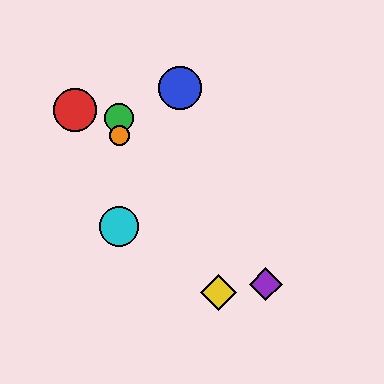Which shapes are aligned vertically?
The green circle, the orange circle, the cyan circle are aligned vertically.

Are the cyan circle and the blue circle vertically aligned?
No, the cyan circle is at x≈119 and the blue circle is at x≈180.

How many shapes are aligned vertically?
3 shapes (the green circle, the orange circle, the cyan circle) are aligned vertically.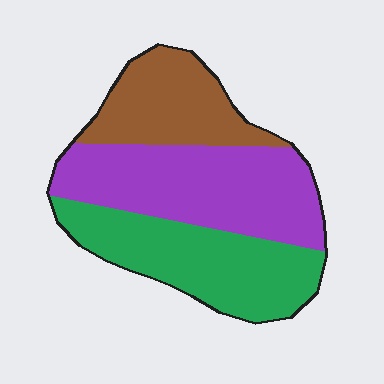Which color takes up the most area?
Purple, at roughly 40%.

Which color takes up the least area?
Brown, at roughly 25%.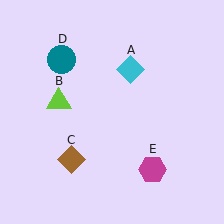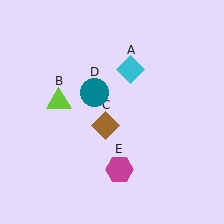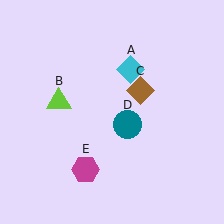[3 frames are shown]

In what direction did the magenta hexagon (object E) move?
The magenta hexagon (object E) moved left.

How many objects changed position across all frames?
3 objects changed position: brown diamond (object C), teal circle (object D), magenta hexagon (object E).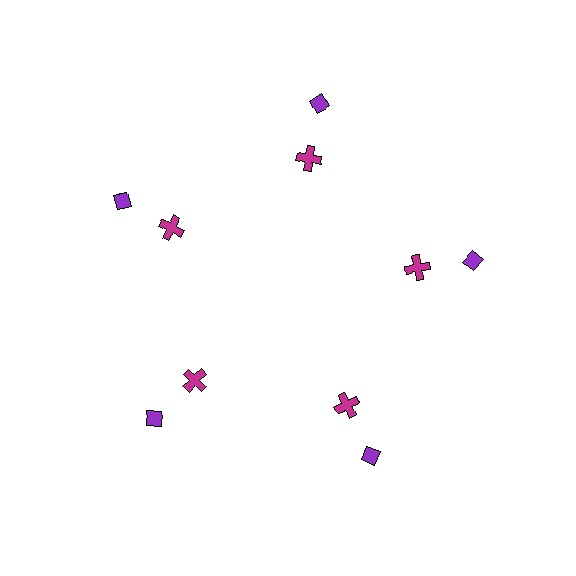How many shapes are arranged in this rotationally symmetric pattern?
There are 10 shapes, arranged in 5 groups of 2.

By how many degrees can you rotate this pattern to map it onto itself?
The pattern maps onto itself every 72 degrees of rotation.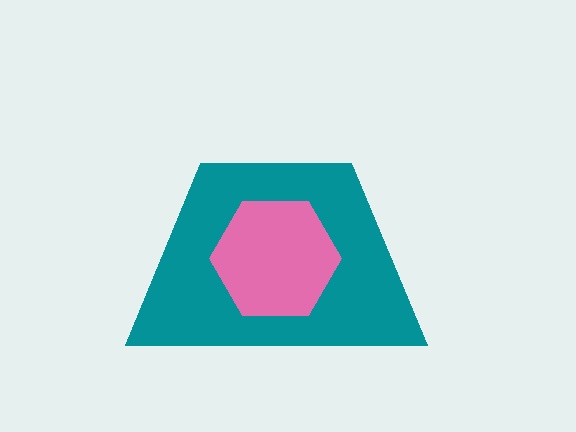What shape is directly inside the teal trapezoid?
The pink hexagon.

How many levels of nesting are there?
2.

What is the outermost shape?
The teal trapezoid.